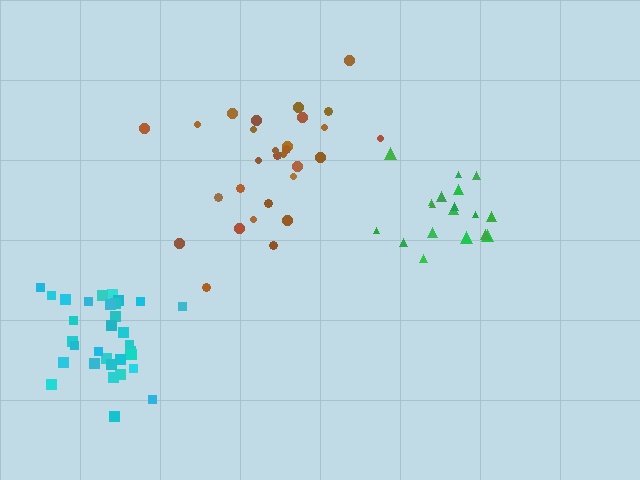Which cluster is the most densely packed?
Cyan.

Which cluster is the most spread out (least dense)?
Brown.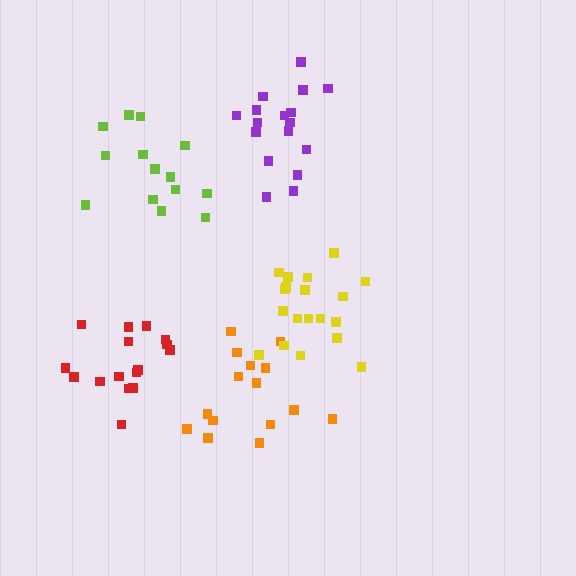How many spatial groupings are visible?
There are 5 spatial groupings.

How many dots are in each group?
Group 1: 15 dots, Group 2: 19 dots, Group 3: 14 dots, Group 4: 16 dots, Group 5: 17 dots (81 total).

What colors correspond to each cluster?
The clusters are colored: orange, yellow, lime, red, purple.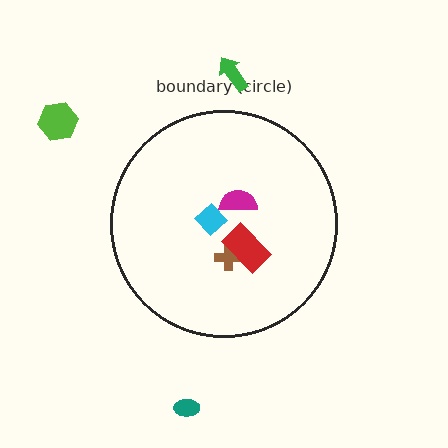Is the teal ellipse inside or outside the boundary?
Outside.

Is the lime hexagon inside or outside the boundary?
Outside.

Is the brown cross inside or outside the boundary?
Inside.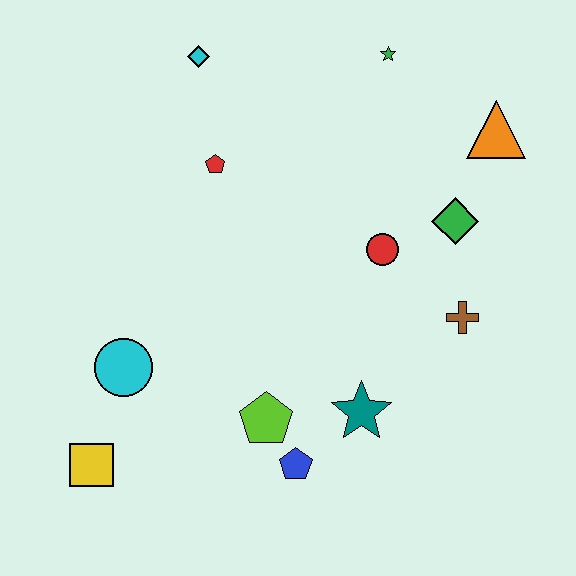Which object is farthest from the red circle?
The yellow square is farthest from the red circle.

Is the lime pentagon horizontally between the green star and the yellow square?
Yes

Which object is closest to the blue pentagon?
The lime pentagon is closest to the blue pentagon.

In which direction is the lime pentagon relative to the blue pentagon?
The lime pentagon is above the blue pentagon.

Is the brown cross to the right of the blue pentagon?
Yes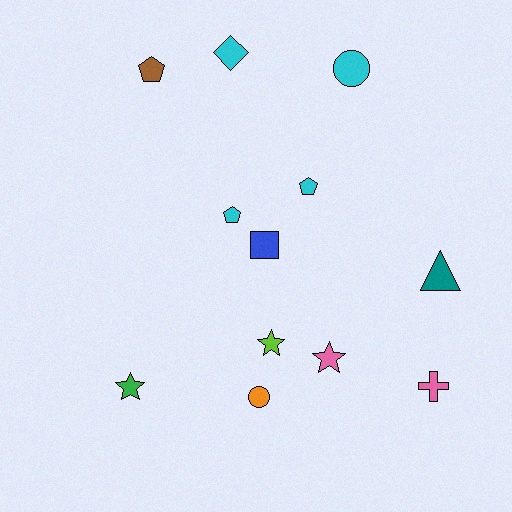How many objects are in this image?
There are 12 objects.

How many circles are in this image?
There are 2 circles.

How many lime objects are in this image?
There is 1 lime object.